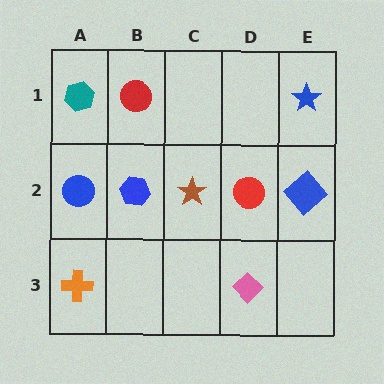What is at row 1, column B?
A red circle.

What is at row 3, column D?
A pink diamond.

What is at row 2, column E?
A blue diamond.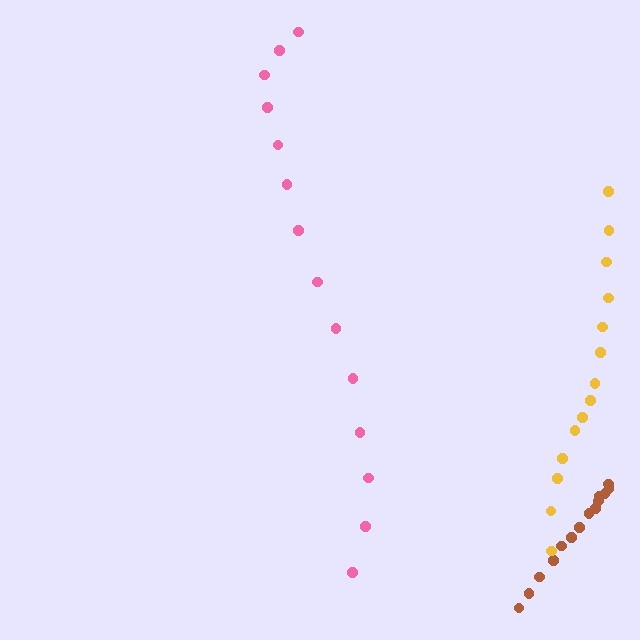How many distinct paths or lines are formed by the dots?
There are 3 distinct paths.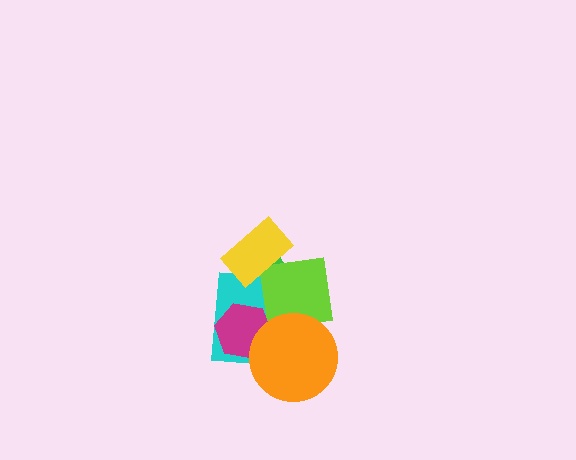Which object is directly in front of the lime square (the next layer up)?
The magenta hexagon is directly in front of the lime square.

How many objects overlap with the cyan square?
5 objects overlap with the cyan square.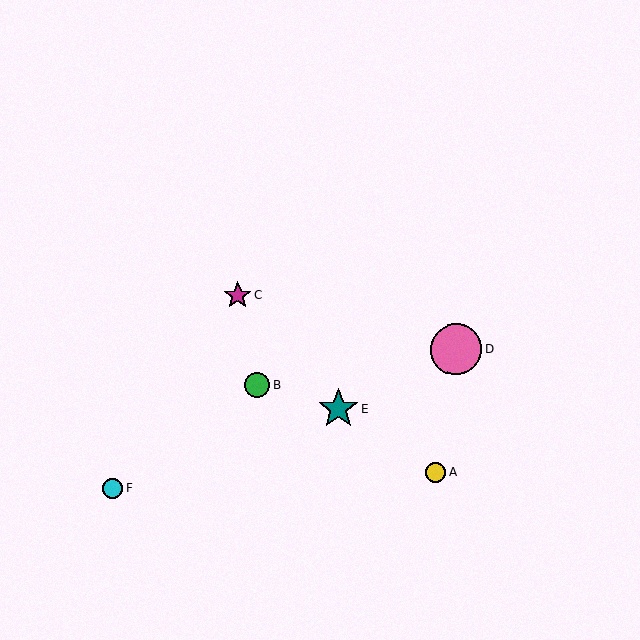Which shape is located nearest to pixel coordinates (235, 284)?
The magenta star (labeled C) at (238, 296) is nearest to that location.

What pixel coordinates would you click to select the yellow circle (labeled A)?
Click at (435, 472) to select the yellow circle A.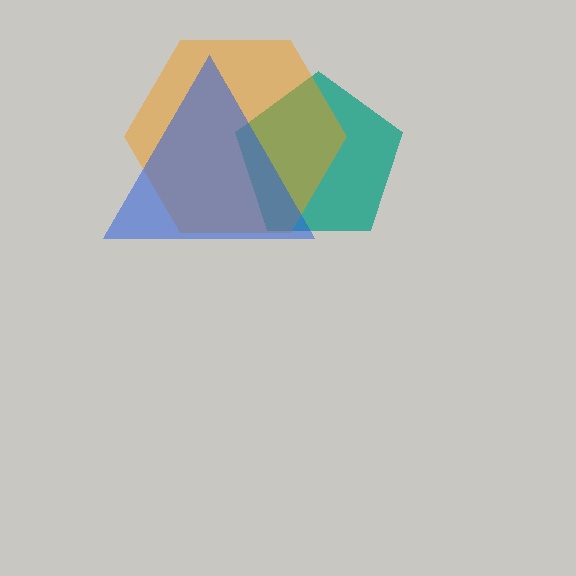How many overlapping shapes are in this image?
There are 3 overlapping shapes in the image.